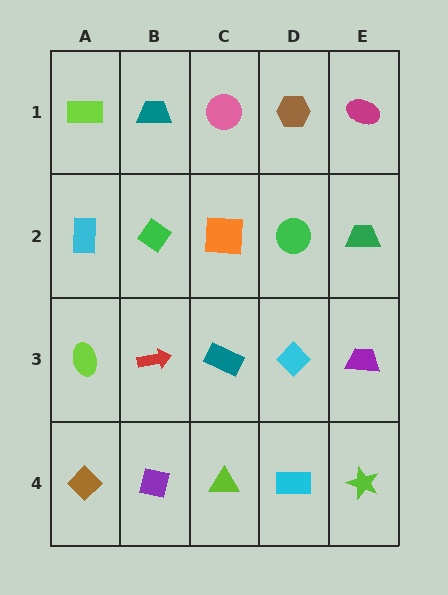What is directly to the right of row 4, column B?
A lime triangle.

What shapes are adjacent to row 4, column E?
A purple trapezoid (row 3, column E), a cyan rectangle (row 4, column D).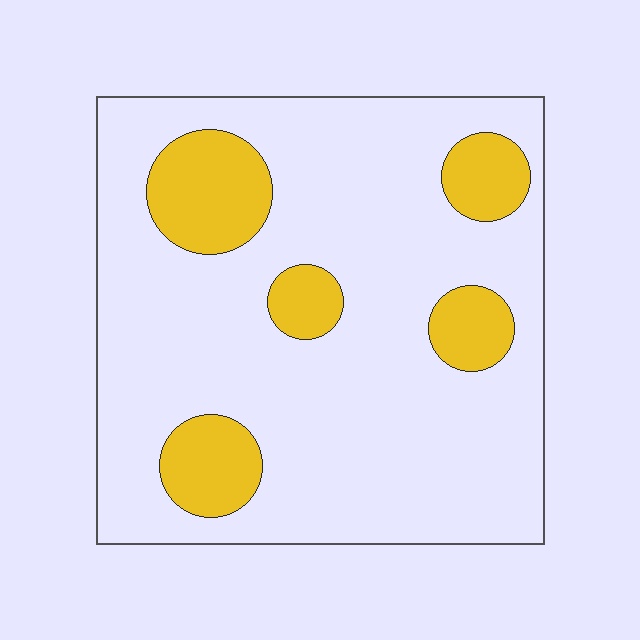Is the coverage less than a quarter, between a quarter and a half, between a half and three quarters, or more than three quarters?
Less than a quarter.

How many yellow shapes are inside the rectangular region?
5.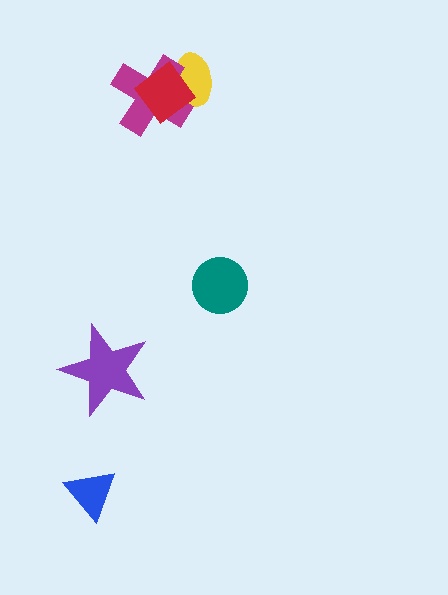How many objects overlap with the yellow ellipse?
2 objects overlap with the yellow ellipse.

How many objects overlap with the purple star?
0 objects overlap with the purple star.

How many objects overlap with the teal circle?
0 objects overlap with the teal circle.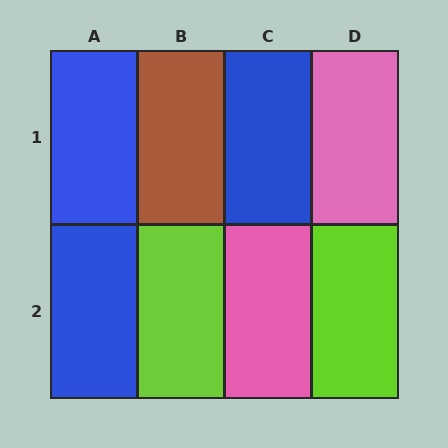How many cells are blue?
3 cells are blue.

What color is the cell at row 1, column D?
Pink.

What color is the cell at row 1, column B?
Brown.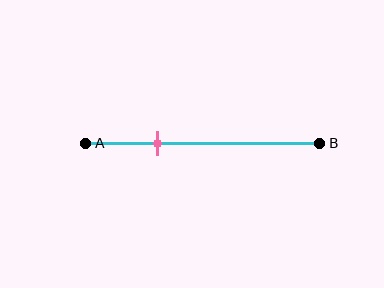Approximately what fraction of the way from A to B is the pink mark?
The pink mark is approximately 30% of the way from A to B.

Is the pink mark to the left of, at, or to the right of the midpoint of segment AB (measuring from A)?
The pink mark is to the left of the midpoint of segment AB.